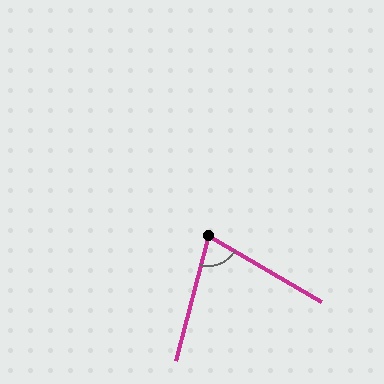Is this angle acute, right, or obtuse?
It is acute.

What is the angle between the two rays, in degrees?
Approximately 75 degrees.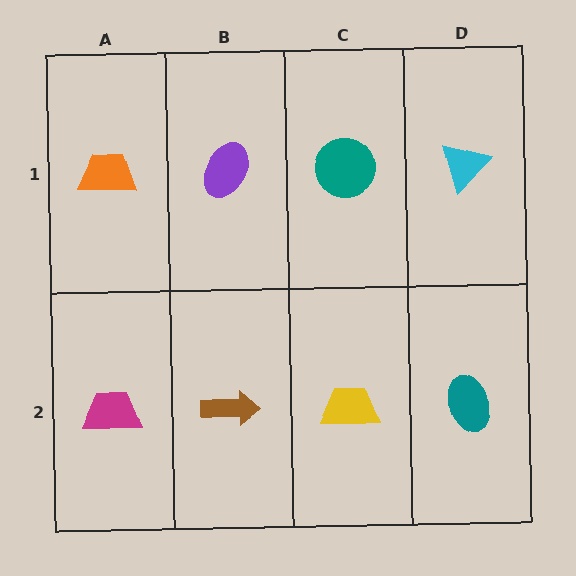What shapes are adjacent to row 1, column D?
A teal ellipse (row 2, column D), a teal circle (row 1, column C).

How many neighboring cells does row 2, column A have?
2.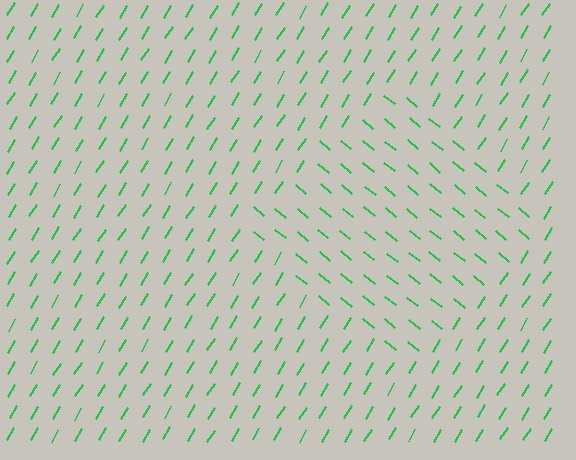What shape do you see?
I see a diamond.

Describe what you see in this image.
The image is filled with small green line segments. A diamond region in the image has lines oriented differently from the surrounding lines, creating a visible texture boundary.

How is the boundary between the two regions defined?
The boundary is defined purely by a change in line orientation (approximately 82 degrees difference). All lines are the same color and thickness.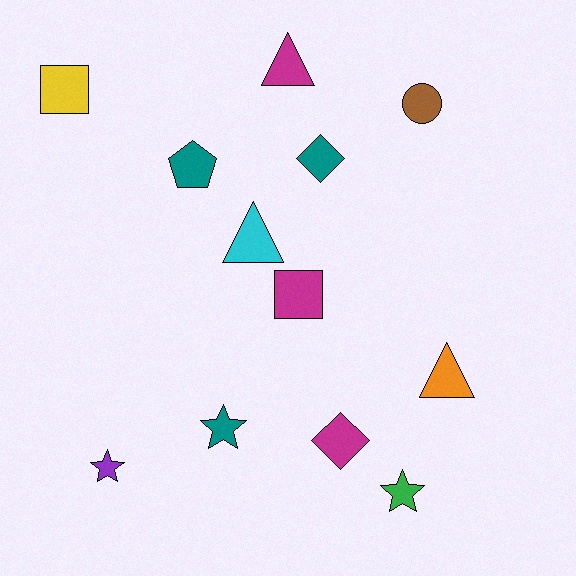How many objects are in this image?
There are 12 objects.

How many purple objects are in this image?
There is 1 purple object.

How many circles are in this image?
There is 1 circle.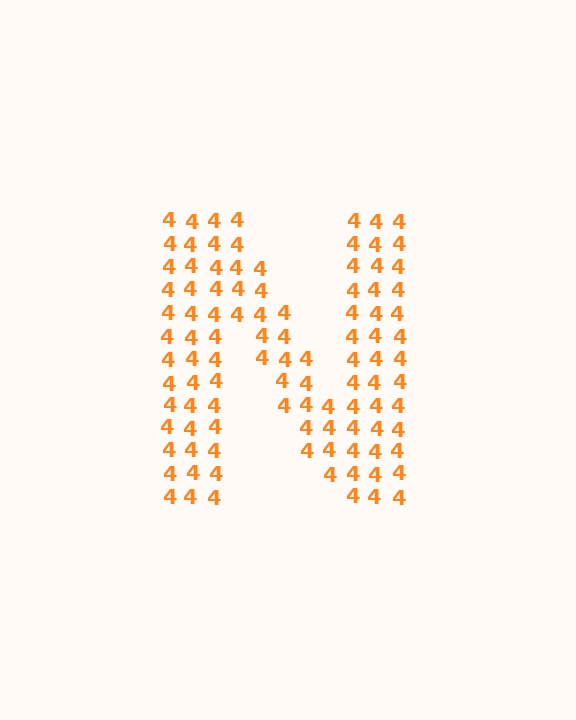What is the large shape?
The large shape is the letter N.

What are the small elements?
The small elements are digit 4's.